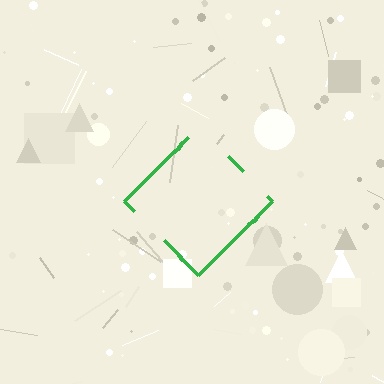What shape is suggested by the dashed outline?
The dashed outline suggests a diamond.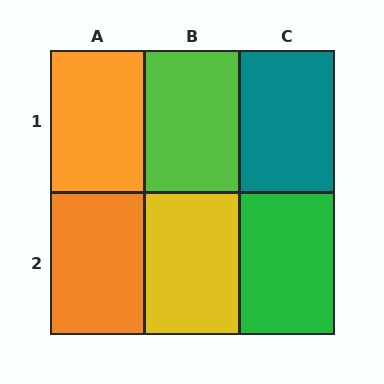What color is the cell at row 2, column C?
Green.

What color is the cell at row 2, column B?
Yellow.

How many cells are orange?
2 cells are orange.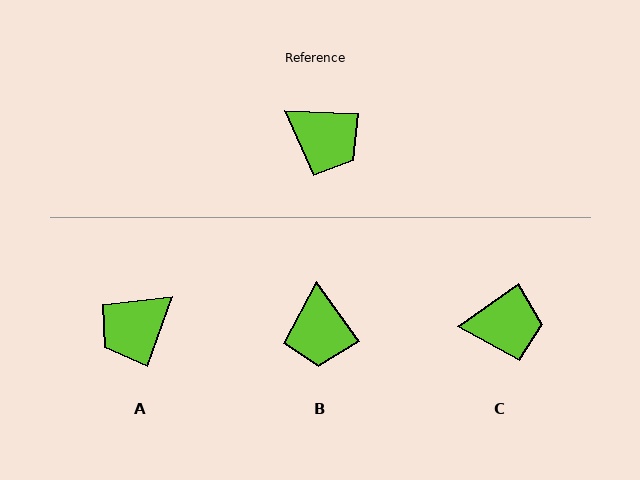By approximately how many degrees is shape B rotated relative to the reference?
Approximately 52 degrees clockwise.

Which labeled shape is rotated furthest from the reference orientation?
A, about 107 degrees away.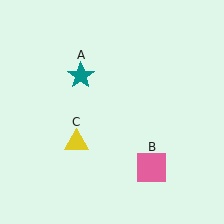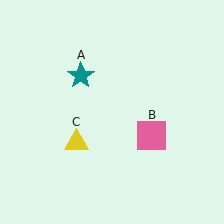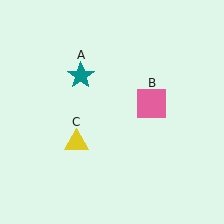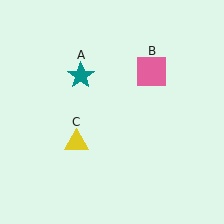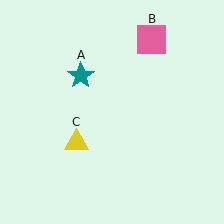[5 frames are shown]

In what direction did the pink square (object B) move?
The pink square (object B) moved up.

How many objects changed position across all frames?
1 object changed position: pink square (object B).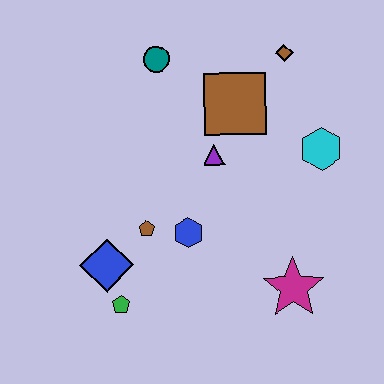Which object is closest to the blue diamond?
The green pentagon is closest to the blue diamond.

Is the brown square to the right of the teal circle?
Yes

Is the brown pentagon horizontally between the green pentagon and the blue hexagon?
Yes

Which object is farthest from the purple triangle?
The green pentagon is farthest from the purple triangle.